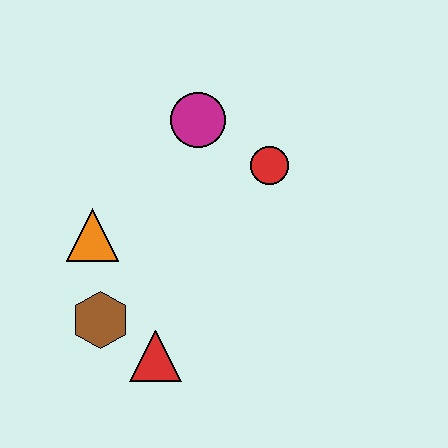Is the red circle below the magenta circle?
Yes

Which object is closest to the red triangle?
The brown hexagon is closest to the red triangle.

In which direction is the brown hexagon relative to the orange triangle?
The brown hexagon is below the orange triangle.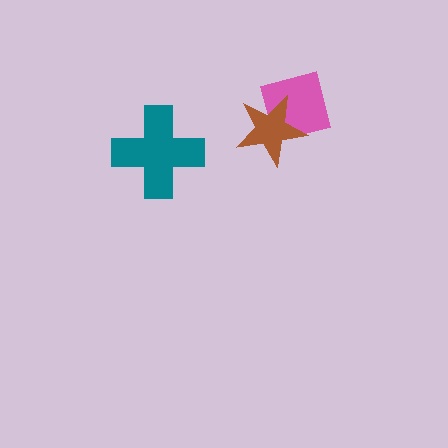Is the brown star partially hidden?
No, no other shape covers it.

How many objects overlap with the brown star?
1 object overlaps with the brown star.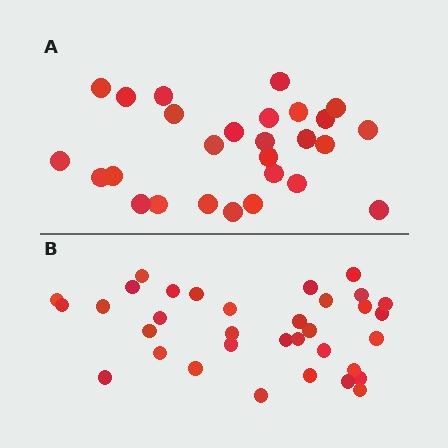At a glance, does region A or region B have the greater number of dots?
Region B (the bottom region) has more dots.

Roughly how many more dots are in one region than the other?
Region B has roughly 8 or so more dots than region A.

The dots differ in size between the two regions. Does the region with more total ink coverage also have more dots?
No. Region A has more total ink coverage because its dots are larger, but region B actually contains more individual dots. Total area can be misleading — the number of items is what matters here.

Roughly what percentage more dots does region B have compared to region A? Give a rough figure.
About 25% more.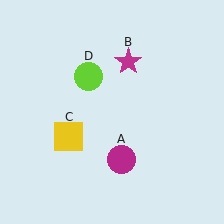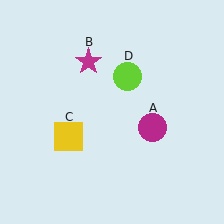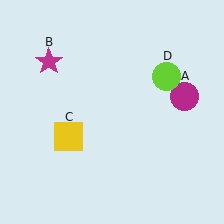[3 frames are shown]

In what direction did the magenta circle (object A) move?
The magenta circle (object A) moved up and to the right.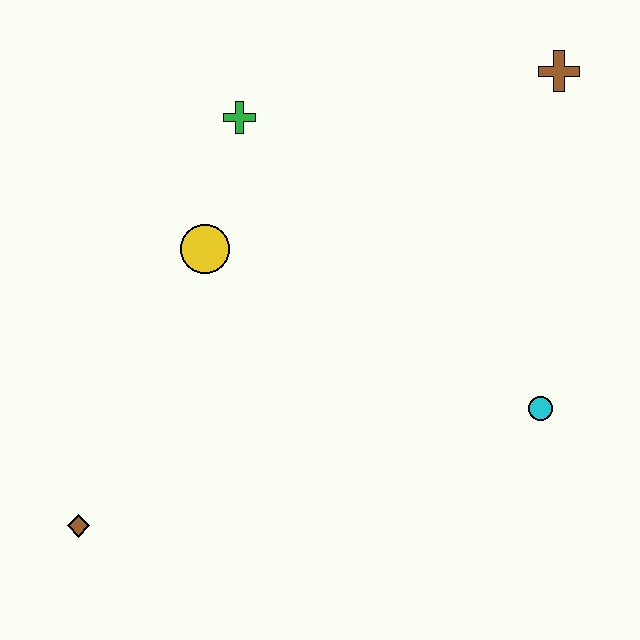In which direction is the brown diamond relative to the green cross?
The brown diamond is below the green cross.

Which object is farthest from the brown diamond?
The brown cross is farthest from the brown diamond.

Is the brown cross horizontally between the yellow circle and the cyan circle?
No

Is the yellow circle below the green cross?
Yes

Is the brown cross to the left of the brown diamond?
No